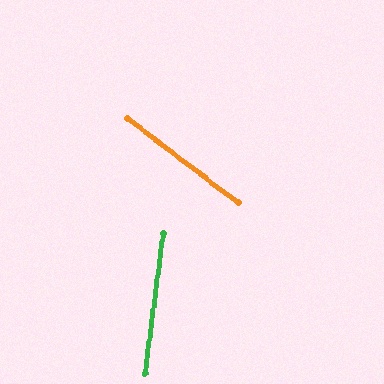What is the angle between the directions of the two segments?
Approximately 60 degrees.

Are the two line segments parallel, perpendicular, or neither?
Neither parallel nor perpendicular — they differ by about 60°.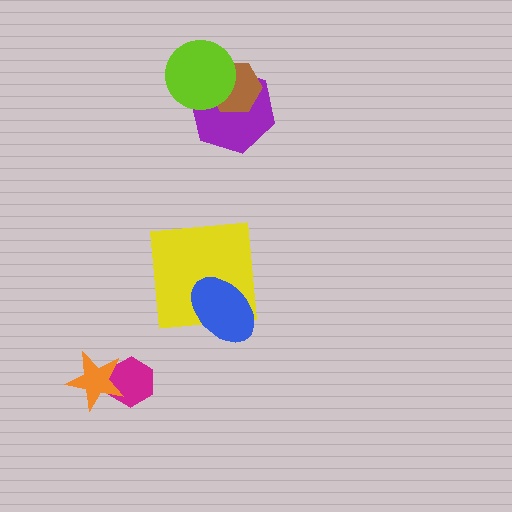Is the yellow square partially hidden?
Yes, it is partially covered by another shape.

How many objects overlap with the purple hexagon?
2 objects overlap with the purple hexagon.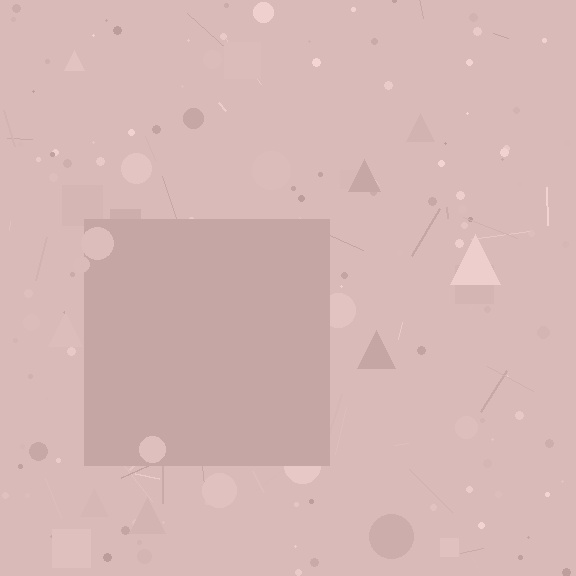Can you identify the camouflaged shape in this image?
The camouflaged shape is a square.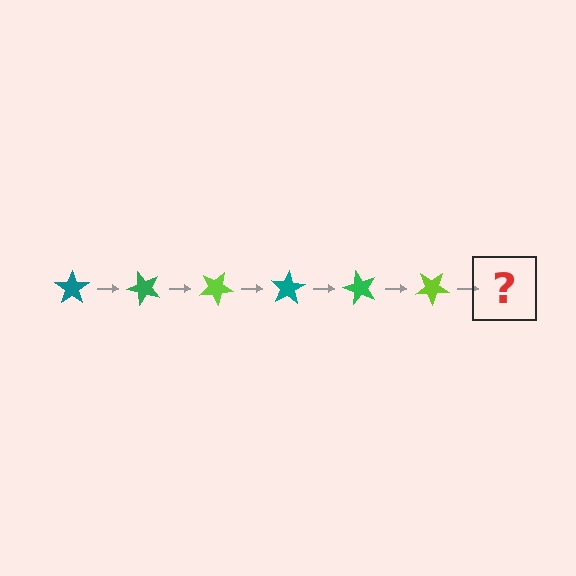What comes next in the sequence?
The next element should be a teal star, rotated 300 degrees from the start.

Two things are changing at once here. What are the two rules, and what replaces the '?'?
The two rules are that it rotates 50 degrees each step and the color cycles through teal, green, and lime. The '?' should be a teal star, rotated 300 degrees from the start.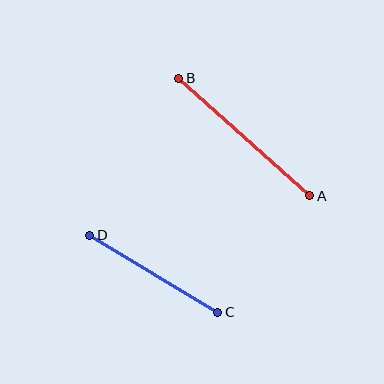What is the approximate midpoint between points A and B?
The midpoint is at approximately (244, 137) pixels.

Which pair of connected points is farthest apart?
Points A and B are farthest apart.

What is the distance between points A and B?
The distance is approximately 176 pixels.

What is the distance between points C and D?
The distance is approximately 149 pixels.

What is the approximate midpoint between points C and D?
The midpoint is at approximately (154, 274) pixels.